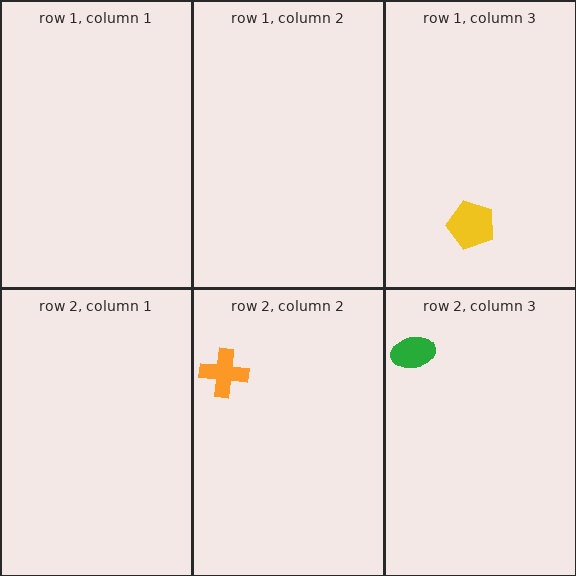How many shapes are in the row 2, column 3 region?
1.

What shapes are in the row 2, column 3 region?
The green ellipse.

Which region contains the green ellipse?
The row 2, column 3 region.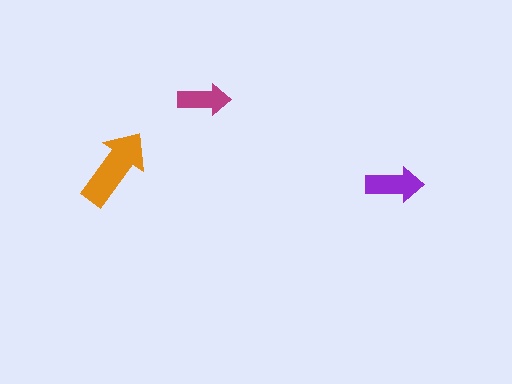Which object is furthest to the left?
The orange arrow is leftmost.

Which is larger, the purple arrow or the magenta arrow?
The purple one.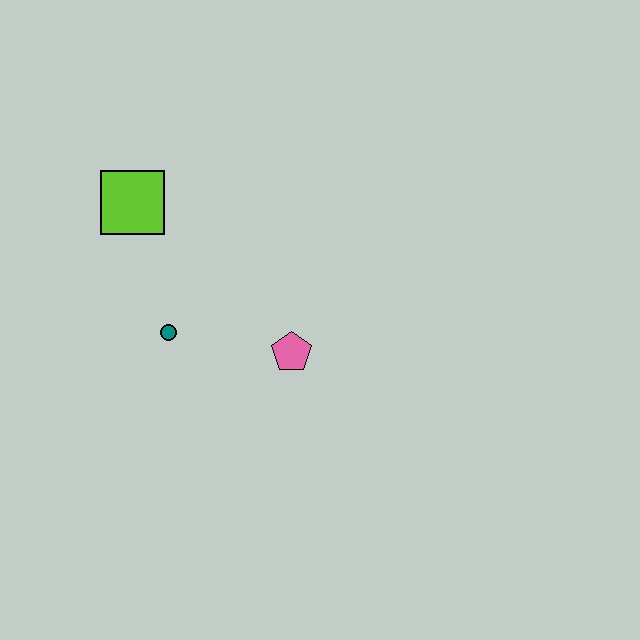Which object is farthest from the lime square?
The pink pentagon is farthest from the lime square.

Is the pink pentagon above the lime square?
No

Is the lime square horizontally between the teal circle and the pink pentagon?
No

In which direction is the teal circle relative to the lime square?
The teal circle is below the lime square.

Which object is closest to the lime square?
The teal circle is closest to the lime square.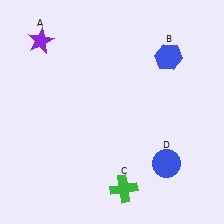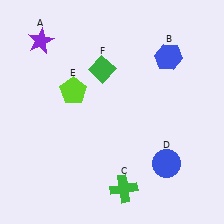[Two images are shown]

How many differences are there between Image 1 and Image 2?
There are 2 differences between the two images.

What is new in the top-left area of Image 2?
A green diamond (F) was added in the top-left area of Image 2.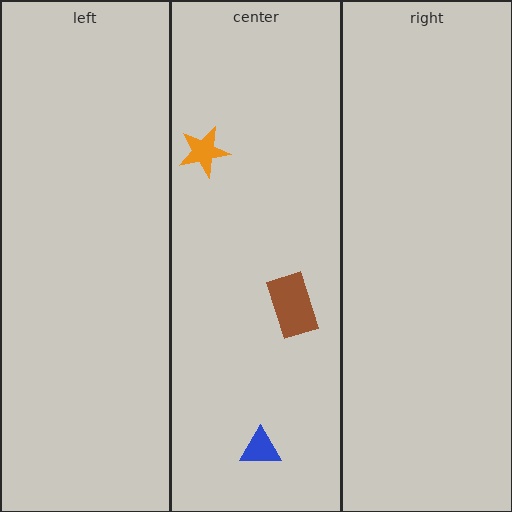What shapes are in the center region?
The orange star, the brown rectangle, the blue triangle.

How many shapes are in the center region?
3.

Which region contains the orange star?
The center region.